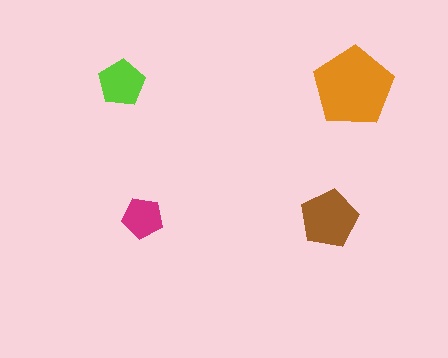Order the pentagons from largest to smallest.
the orange one, the brown one, the lime one, the magenta one.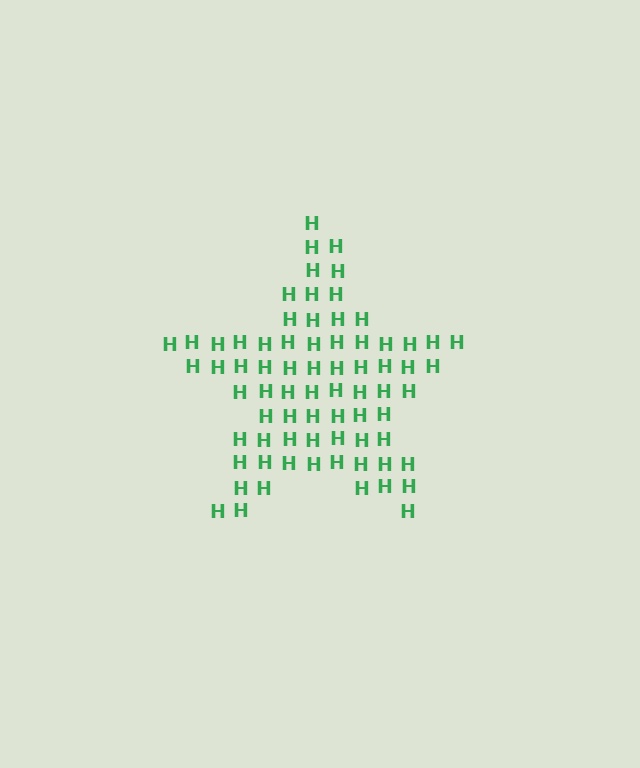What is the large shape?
The large shape is a star.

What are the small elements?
The small elements are letter H's.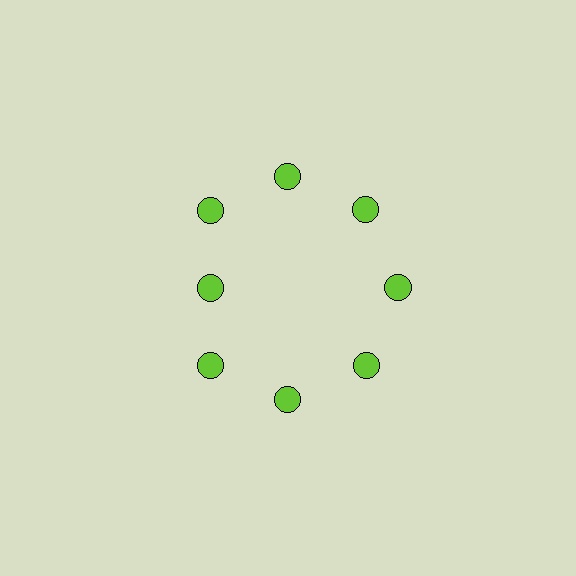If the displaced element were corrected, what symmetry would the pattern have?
It would have 8-fold rotational symmetry — the pattern would map onto itself every 45 degrees.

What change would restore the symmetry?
The symmetry would be restored by moving it outward, back onto the ring so that all 8 circles sit at equal angles and equal distance from the center.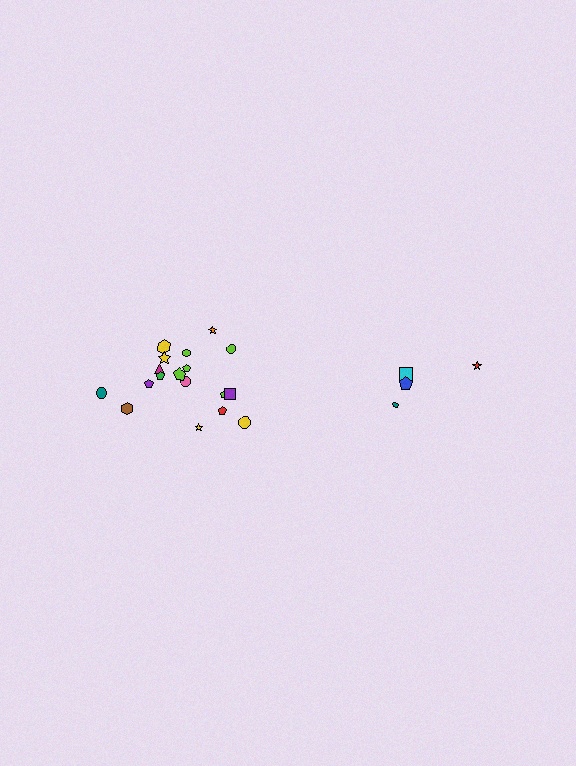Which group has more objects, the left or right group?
The left group.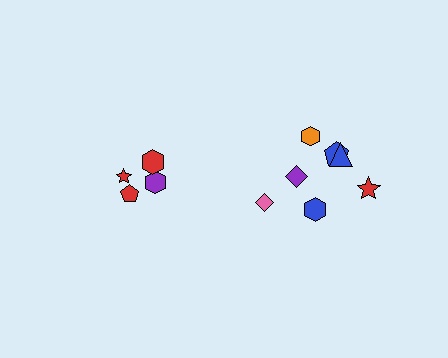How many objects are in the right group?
There are 7 objects.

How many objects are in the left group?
There are 5 objects.